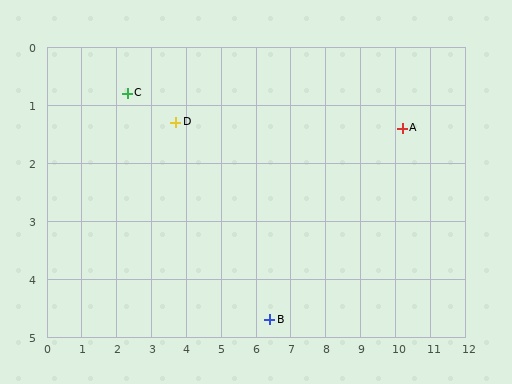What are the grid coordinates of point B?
Point B is at approximately (6.4, 4.7).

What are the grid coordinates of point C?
Point C is at approximately (2.3, 0.8).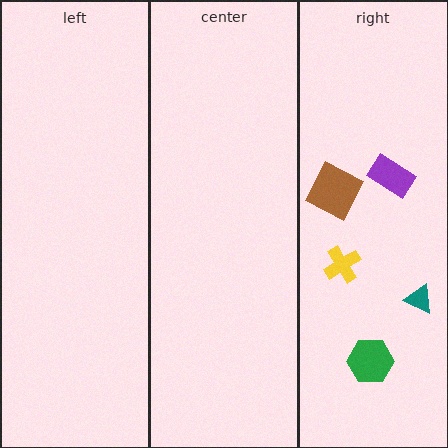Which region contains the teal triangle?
The right region.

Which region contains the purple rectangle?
The right region.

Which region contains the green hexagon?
The right region.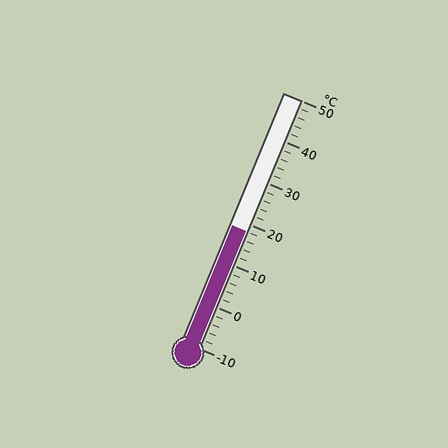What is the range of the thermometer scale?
The thermometer scale ranges from -10°C to 50°C.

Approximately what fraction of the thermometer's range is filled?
The thermometer is filled to approximately 45% of its range.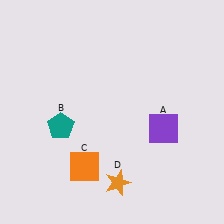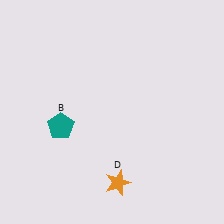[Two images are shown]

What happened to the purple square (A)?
The purple square (A) was removed in Image 2. It was in the bottom-right area of Image 1.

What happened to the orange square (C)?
The orange square (C) was removed in Image 2. It was in the bottom-left area of Image 1.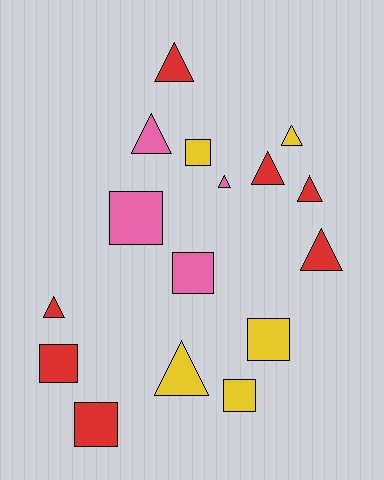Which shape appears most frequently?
Triangle, with 9 objects.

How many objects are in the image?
There are 16 objects.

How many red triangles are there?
There are 5 red triangles.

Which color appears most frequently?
Red, with 7 objects.